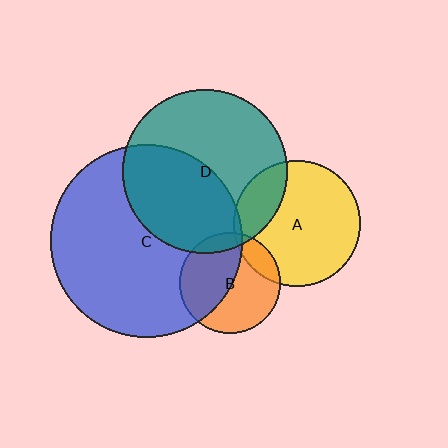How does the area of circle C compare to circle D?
Approximately 1.4 times.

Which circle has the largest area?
Circle C (blue).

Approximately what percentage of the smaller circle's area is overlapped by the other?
Approximately 45%.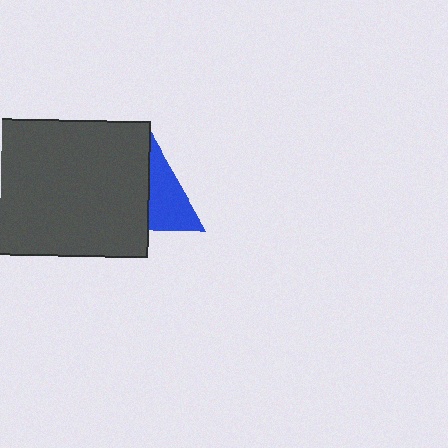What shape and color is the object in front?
The object in front is a dark gray rectangle.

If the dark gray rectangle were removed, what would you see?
You would see the complete blue triangle.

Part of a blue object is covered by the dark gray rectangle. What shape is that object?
It is a triangle.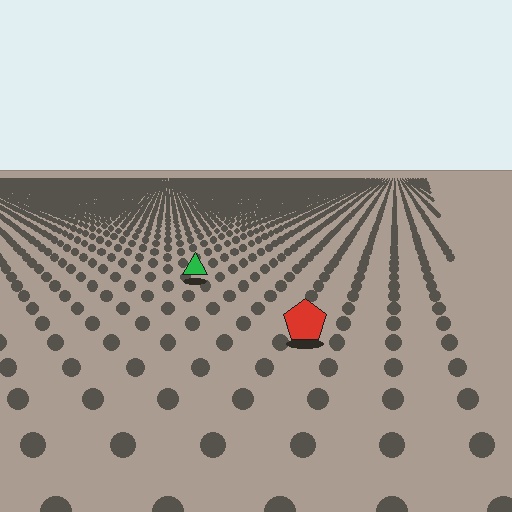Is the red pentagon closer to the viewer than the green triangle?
Yes. The red pentagon is closer — you can tell from the texture gradient: the ground texture is coarser near it.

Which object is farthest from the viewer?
The green triangle is farthest from the viewer. It appears smaller and the ground texture around it is denser.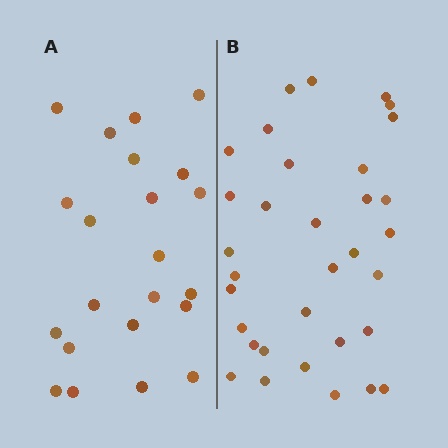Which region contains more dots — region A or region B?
Region B (the right region) has more dots.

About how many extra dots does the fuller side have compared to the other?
Region B has roughly 12 or so more dots than region A.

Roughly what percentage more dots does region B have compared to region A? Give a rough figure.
About 50% more.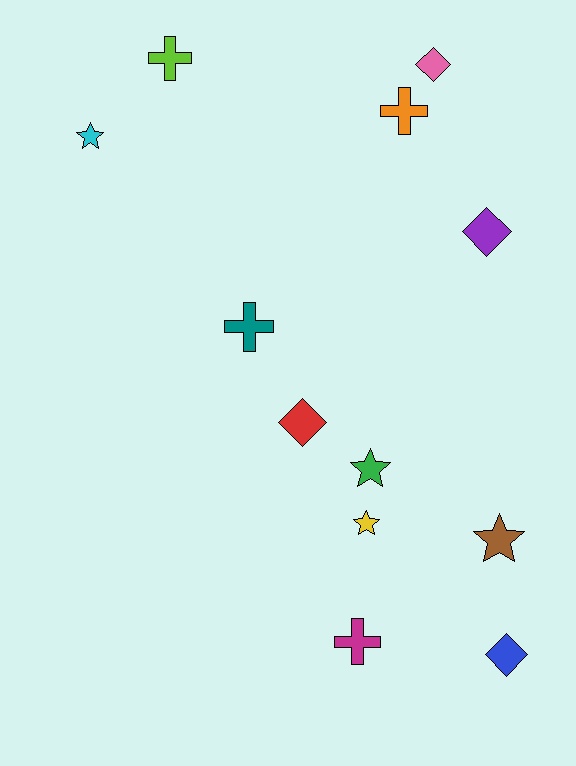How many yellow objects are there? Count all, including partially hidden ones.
There is 1 yellow object.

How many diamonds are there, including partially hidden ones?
There are 4 diamonds.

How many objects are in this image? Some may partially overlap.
There are 12 objects.